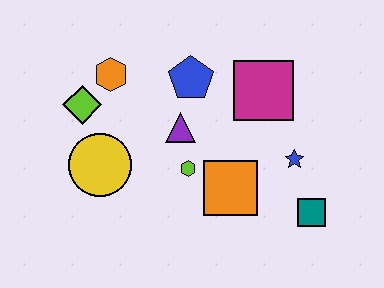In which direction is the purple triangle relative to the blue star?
The purple triangle is to the left of the blue star.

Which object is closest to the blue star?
The teal square is closest to the blue star.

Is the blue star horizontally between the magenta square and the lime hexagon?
No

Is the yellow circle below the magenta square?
Yes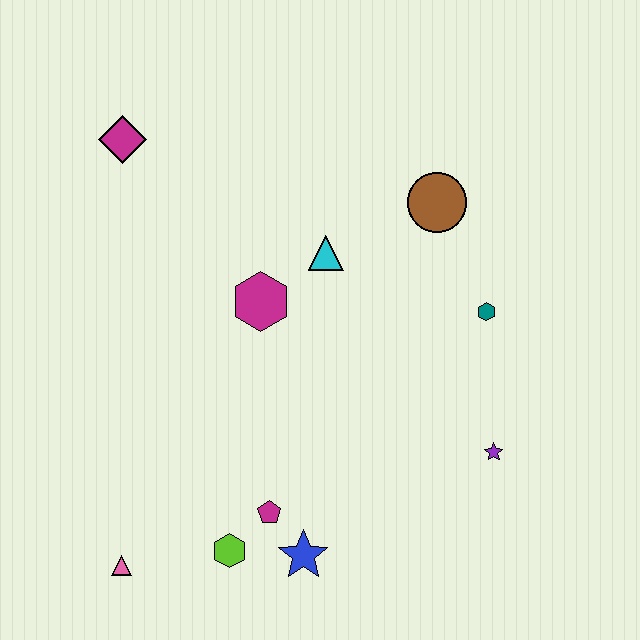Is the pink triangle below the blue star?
Yes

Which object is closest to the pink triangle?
The lime hexagon is closest to the pink triangle.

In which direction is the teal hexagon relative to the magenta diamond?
The teal hexagon is to the right of the magenta diamond.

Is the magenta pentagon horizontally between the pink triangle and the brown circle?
Yes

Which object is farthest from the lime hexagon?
The magenta diamond is farthest from the lime hexagon.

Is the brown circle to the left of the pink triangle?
No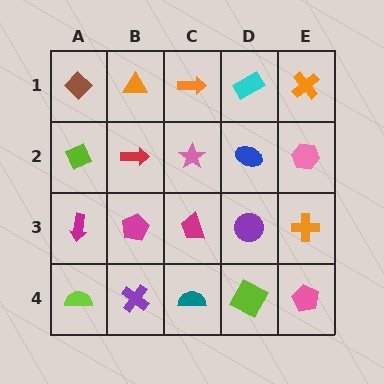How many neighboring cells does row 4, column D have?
3.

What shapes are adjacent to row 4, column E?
An orange cross (row 3, column E), a lime square (row 4, column D).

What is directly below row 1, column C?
A pink star.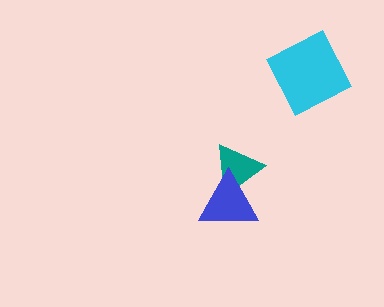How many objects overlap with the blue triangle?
1 object overlaps with the blue triangle.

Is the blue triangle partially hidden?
No, no other shape covers it.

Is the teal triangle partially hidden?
Yes, it is partially covered by another shape.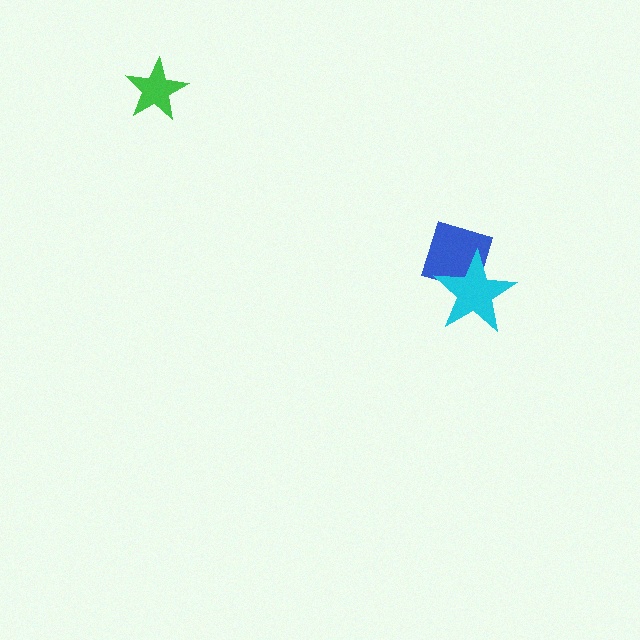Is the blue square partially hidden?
Yes, it is partially covered by another shape.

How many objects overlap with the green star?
0 objects overlap with the green star.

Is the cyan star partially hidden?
No, no other shape covers it.